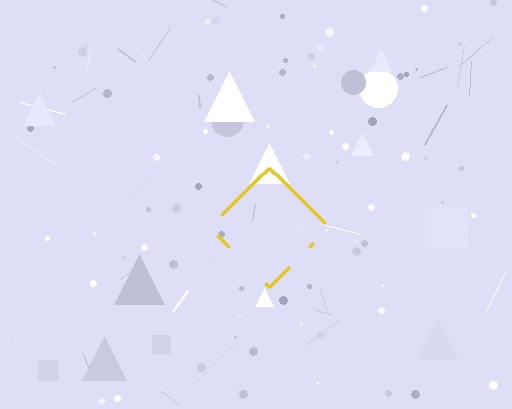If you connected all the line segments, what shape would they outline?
They would outline a diamond.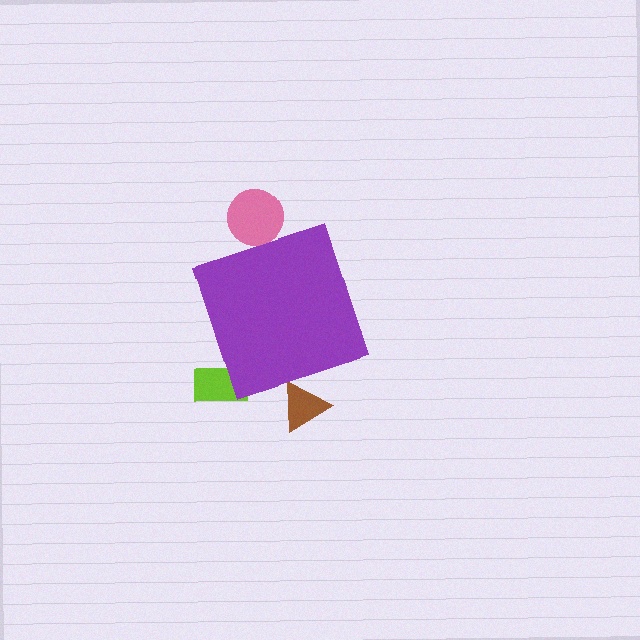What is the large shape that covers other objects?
A purple diamond.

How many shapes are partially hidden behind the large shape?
3 shapes are partially hidden.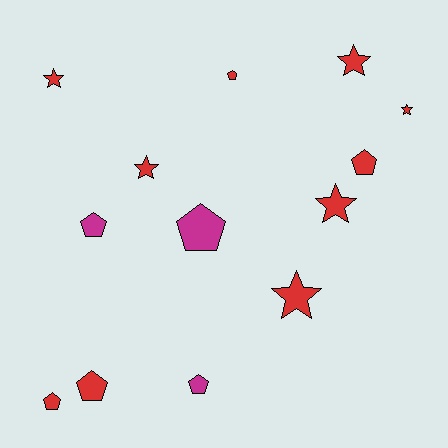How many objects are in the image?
There are 13 objects.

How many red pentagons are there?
There are 4 red pentagons.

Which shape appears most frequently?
Pentagon, with 7 objects.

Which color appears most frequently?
Red, with 10 objects.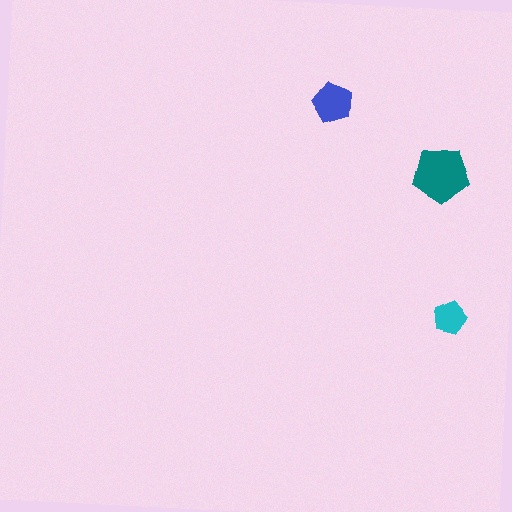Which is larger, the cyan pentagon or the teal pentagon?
The teal one.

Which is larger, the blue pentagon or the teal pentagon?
The teal one.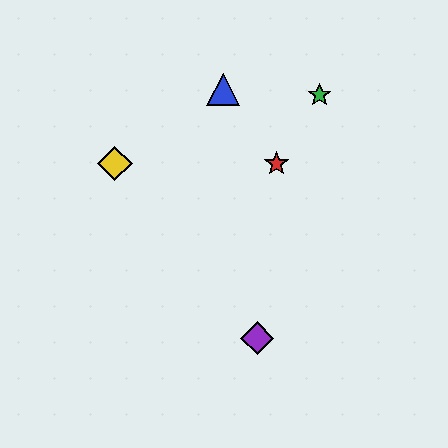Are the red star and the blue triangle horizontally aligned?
No, the red star is at y≈164 and the blue triangle is at y≈89.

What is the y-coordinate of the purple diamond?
The purple diamond is at y≈338.